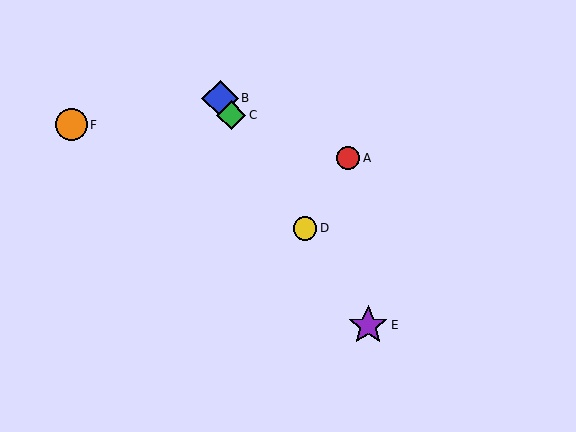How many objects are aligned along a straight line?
4 objects (B, C, D, E) are aligned along a straight line.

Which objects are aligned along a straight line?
Objects B, C, D, E are aligned along a straight line.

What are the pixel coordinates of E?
Object E is at (368, 325).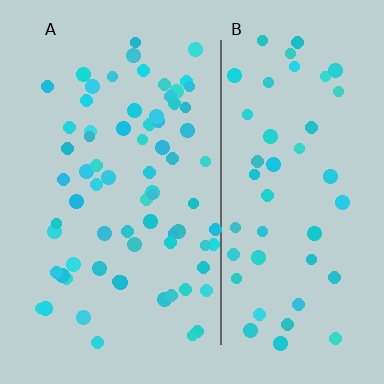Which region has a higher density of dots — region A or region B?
A (the left).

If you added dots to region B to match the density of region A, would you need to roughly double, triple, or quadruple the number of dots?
Approximately double.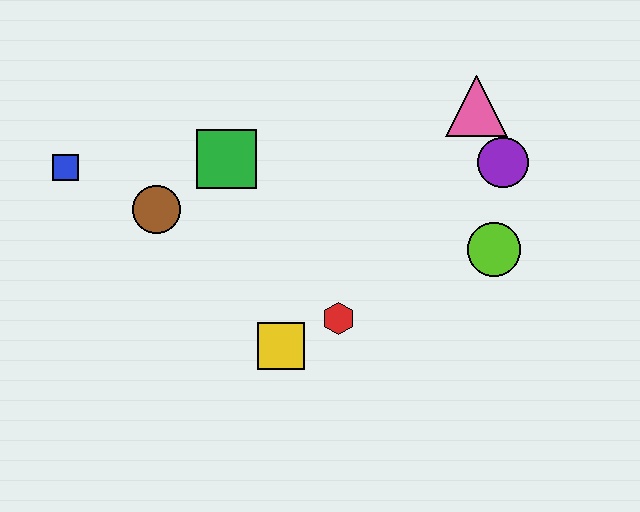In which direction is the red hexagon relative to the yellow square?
The red hexagon is to the right of the yellow square.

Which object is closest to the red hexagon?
The yellow square is closest to the red hexagon.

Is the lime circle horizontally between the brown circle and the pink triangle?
No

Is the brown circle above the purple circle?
No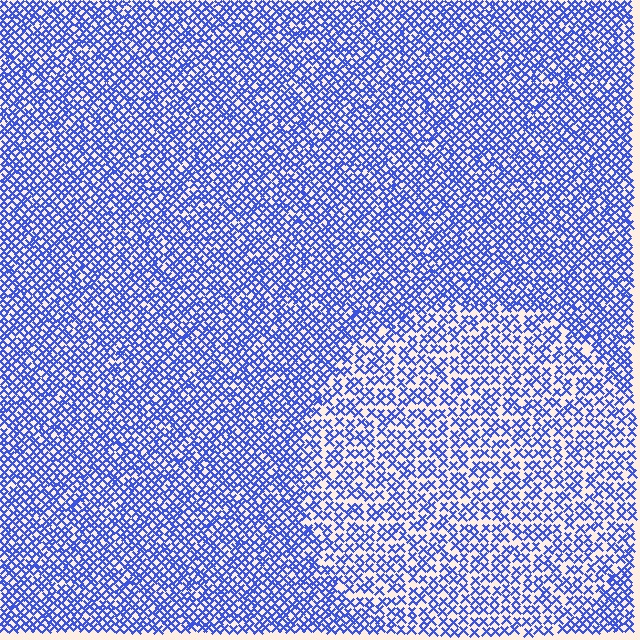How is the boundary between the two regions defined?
The boundary is defined by a change in element density (approximately 1.6x ratio). All elements are the same color, size, and shape.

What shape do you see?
I see a circle.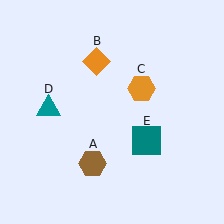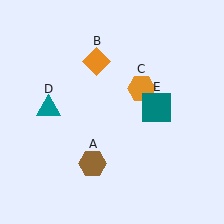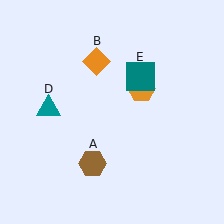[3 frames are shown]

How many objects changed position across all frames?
1 object changed position: teal square (object E).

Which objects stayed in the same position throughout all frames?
Brown hexagon (object A) and orange diamond (object B) and orange hexagon (object C) and teal triangle (object D) remained stationary.